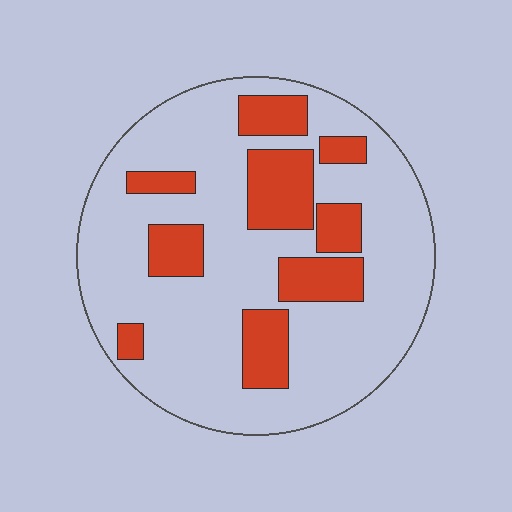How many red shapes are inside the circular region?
9.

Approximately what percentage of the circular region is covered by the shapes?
Approximately 25%.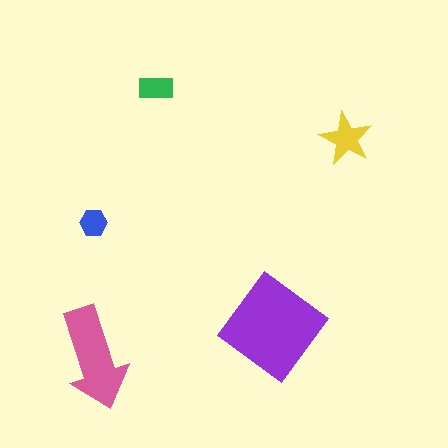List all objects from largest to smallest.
The purple diamond, the pink arrow, the yellow star, the green rectangle, the blue hexagon.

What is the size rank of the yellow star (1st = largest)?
3rd.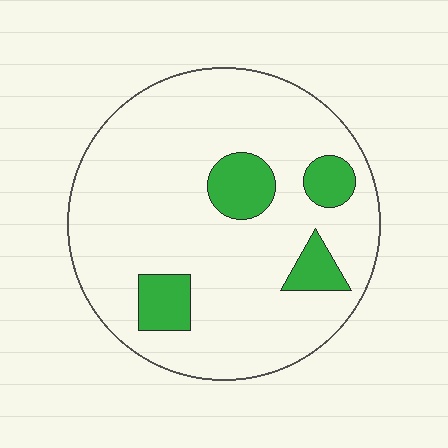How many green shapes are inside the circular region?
4.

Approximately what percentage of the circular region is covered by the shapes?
Approximately 15%.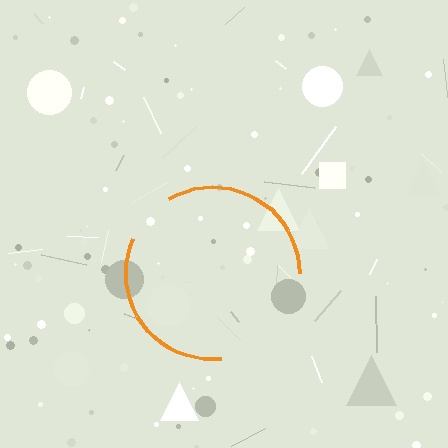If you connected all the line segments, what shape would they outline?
They would outline a circle.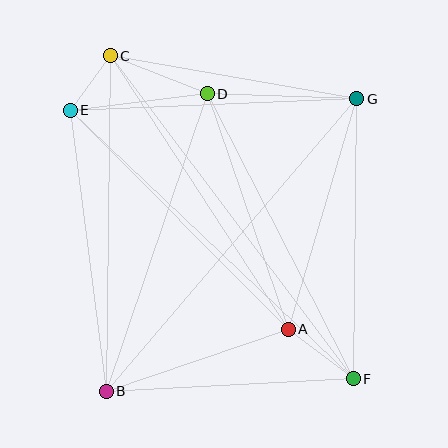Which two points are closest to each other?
Points C and E are closest to each other.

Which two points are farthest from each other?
Points C and F are farthest from each other.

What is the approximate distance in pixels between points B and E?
The distance between B and E is approximately 284 pixels.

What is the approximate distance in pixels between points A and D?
The distance between A and D is approximately 249 pixels.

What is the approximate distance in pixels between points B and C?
The distance between B and C is approximately 336 pixels.